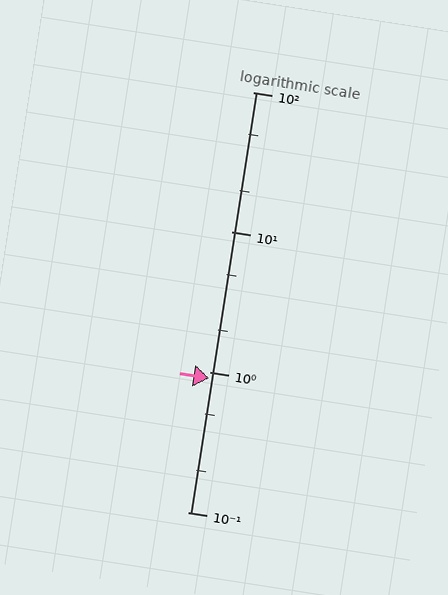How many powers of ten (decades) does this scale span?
The scale spans 3 decades, from 0.1 to 100.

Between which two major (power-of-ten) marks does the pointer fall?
The pointer is between 0.1 and 1.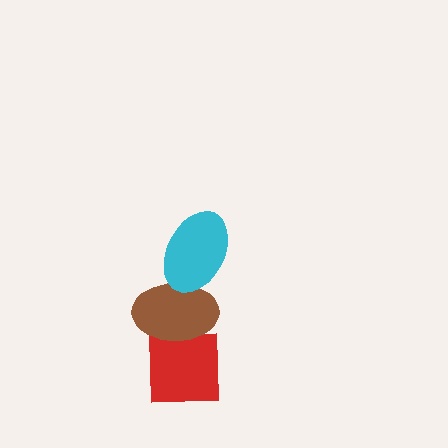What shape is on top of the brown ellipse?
The cyan ellipse is on top of the brown ellipse.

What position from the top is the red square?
The red square is 3rd from the top.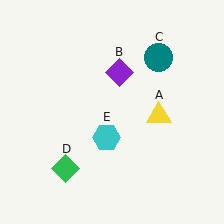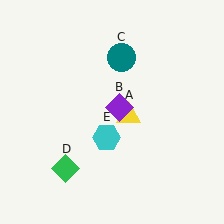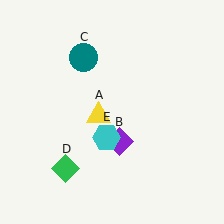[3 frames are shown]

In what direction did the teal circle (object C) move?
The teal circle (object C) moved left.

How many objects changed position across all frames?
3 objects changed position: yellow triangle (object A), purple diamond (object B), teal circle (object C).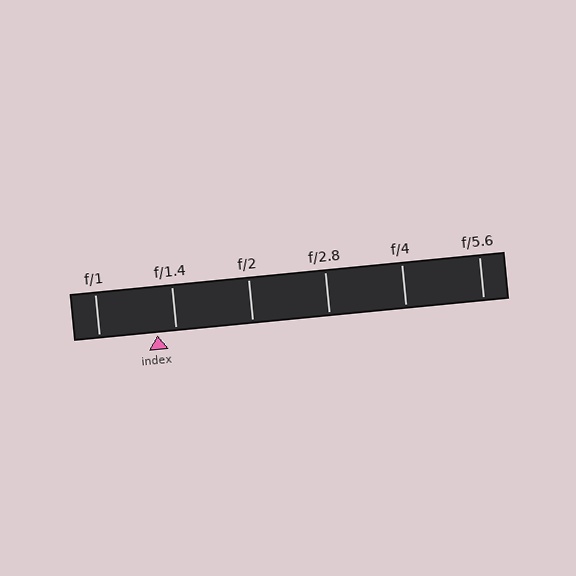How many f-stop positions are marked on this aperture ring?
There are 6 f-stop positions marked.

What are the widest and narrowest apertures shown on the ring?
The widest aperture shown is f/1 and the narrowest is f/5.6.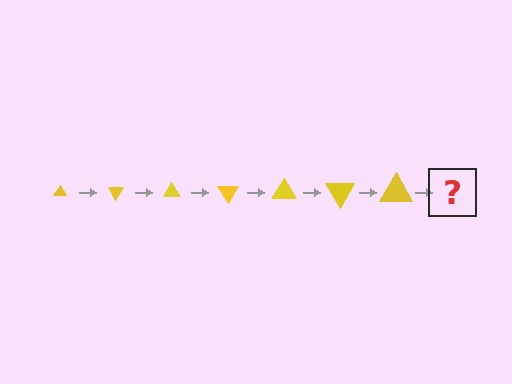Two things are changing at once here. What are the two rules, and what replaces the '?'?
The two rules are that the triangle grows larger each step and it rotates 60 degrees each step. The '?' should be a triangle, larger than the previous one and rotated 420 degrees from the start.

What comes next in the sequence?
The next element should be a triangle, larger than the previous one and rotated 420 degrees from the start.